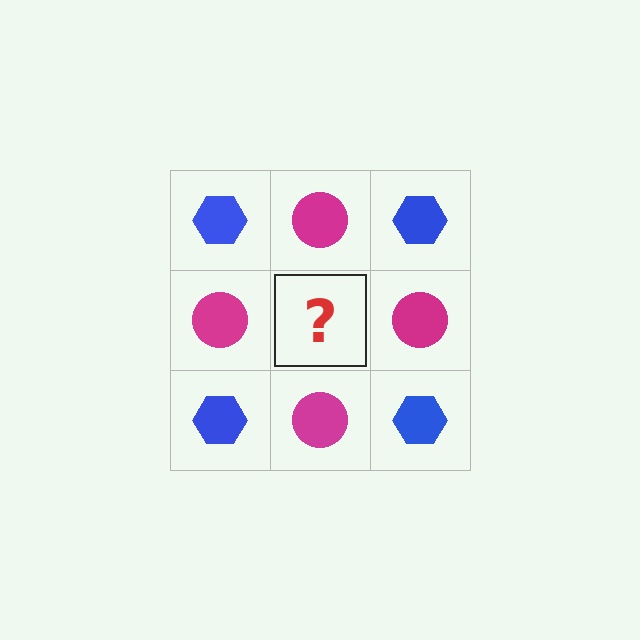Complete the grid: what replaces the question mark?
The question mark should be replaced with a blue hexagon.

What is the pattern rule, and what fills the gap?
The rule is that it alternates blue hexagon and magenta circle in a checkerboard pattern. The gap should be filled with a blue hexagon.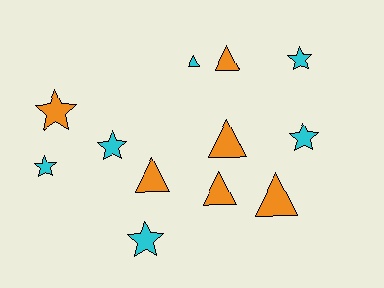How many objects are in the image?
There are 12 objects.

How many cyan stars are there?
There are 5 cyan stars.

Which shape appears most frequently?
Triangle, with 6 objects.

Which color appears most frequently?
Orange, with 6 objects.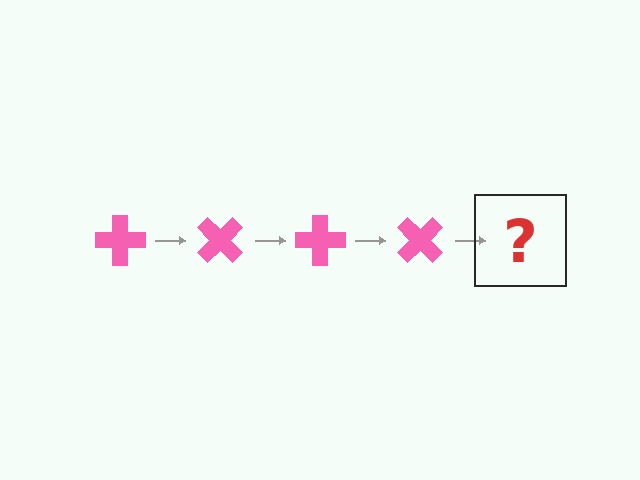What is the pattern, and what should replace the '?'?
The pattern is that the cross rotates 45 degrees each step. The '?' should be a pink cross rotated 180 degrees.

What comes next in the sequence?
The next element should be a pink cross rotated 180 degrees.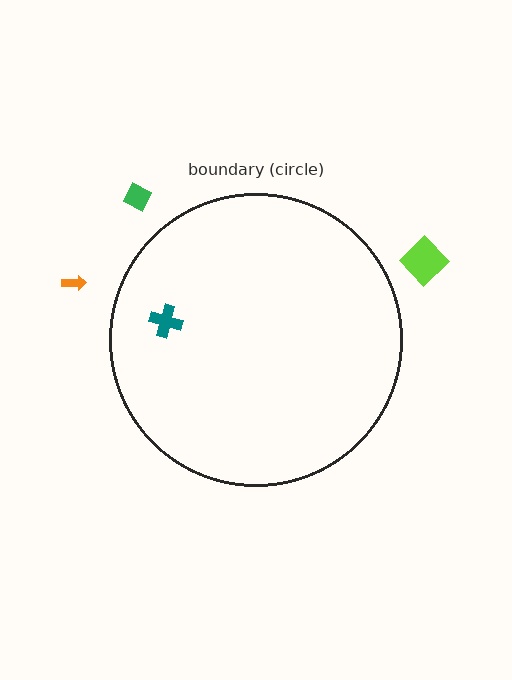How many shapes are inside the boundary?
1 inside, 3 outside.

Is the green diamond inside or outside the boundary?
Outside.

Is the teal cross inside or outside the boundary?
Inside.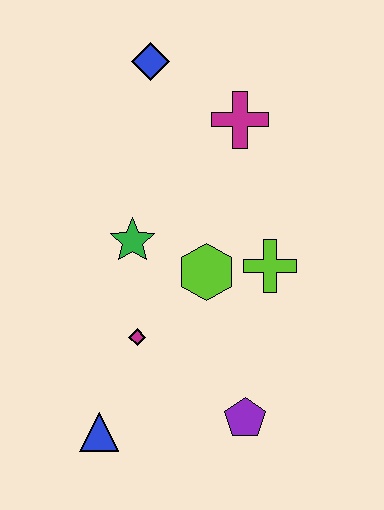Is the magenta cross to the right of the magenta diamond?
Yes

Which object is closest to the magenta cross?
The blue diamond is closest to the magenta cross.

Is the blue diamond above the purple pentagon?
Yes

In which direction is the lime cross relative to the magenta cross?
The lime cross is below the magenta cross.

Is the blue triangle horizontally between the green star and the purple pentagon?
No